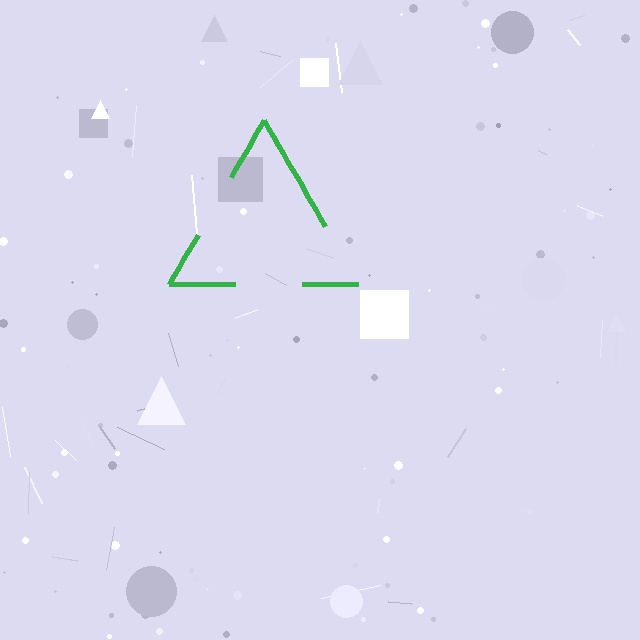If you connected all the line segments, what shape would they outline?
They would outline a triangle.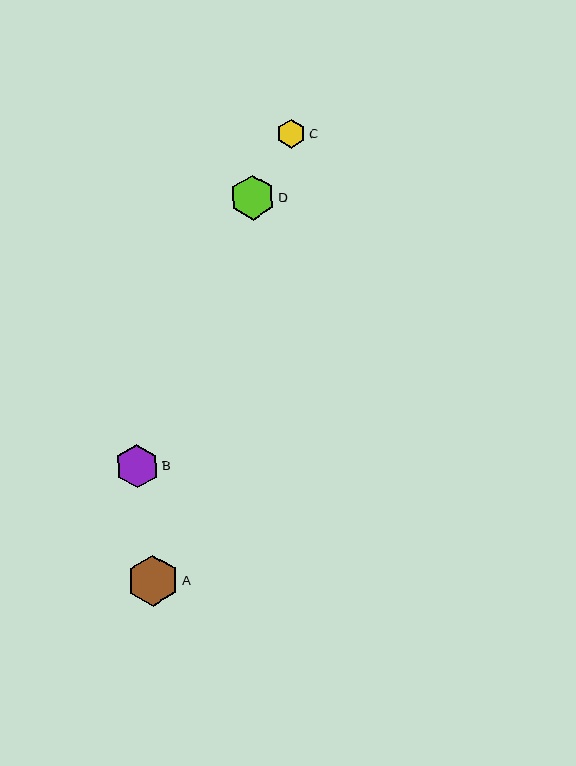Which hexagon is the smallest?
Hexagon C is the smallest with a size of approximately 29 pixels.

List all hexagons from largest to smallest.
From largest to smallest: A, D, B, C.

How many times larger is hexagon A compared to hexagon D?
Hexagon A is approximately 1.2 times the size of hexagon D.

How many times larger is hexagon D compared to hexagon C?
Hexagon D is approximately 1.5 times the size of hexagon C.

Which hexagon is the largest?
Hexagon A is the largest with a size of approximately 51 pixels.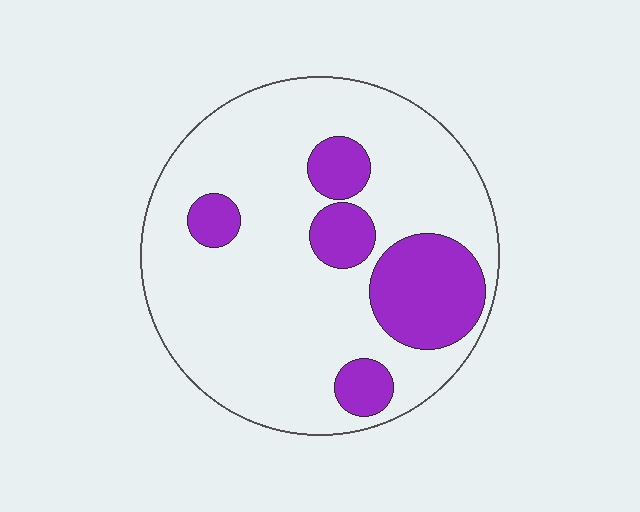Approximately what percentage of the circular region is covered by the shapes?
Approximately 20%.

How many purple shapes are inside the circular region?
5.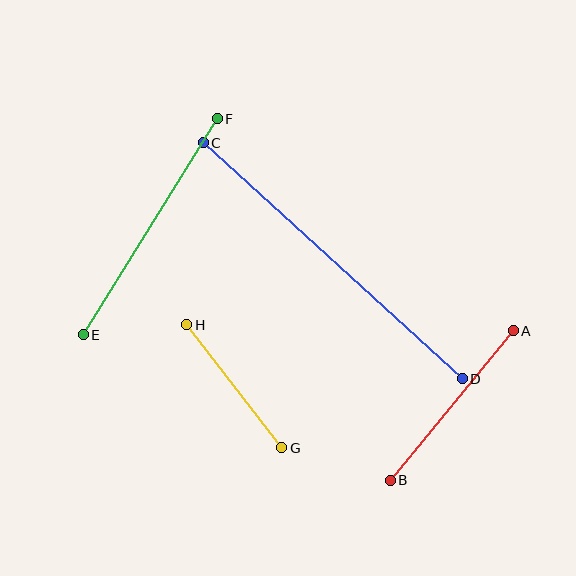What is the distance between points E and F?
The distance is approximately 254 pixels.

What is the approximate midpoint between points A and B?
The midpoint is at approximately (452, 405) pixels.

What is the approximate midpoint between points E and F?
The midpoint is at approximately (150, 227) pixels.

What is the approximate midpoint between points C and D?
The midpoint is at approximately (333, 261) pixels.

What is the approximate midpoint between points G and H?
The midpoint is at approximately (234, 386) pixels.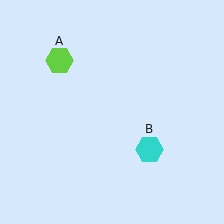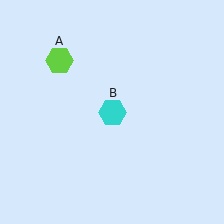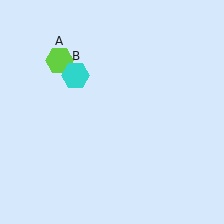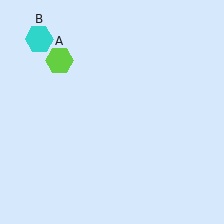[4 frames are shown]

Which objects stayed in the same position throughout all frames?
Lime hexagon (object A) remained stationary.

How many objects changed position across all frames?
1 object changed position: cyan hexagon (object B).